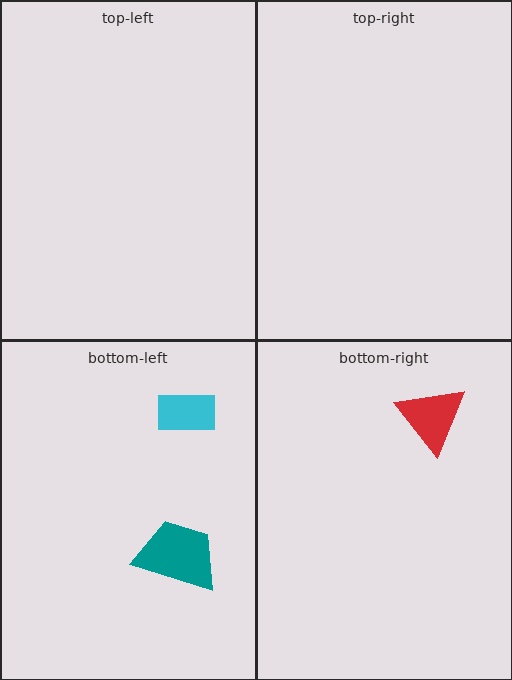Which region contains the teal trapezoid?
The bottom-left region.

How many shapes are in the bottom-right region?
1.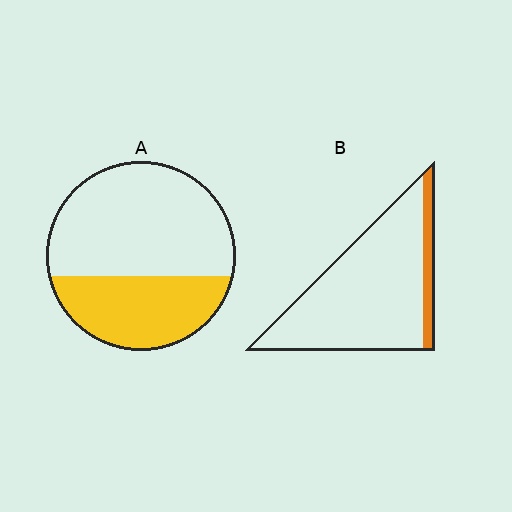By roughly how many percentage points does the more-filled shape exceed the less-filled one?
By roughly 25 percentage points (A over B).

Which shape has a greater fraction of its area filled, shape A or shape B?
Shape A.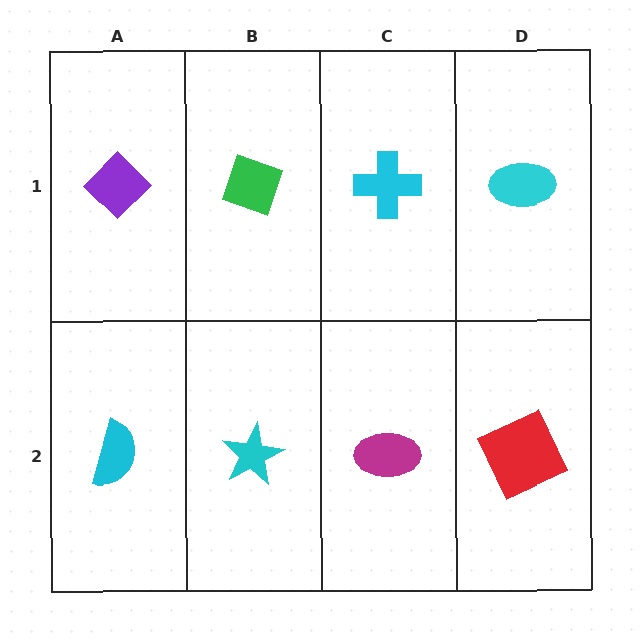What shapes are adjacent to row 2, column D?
A cyan ellipse (row 1, column D), a magenta ellipse (row 2, column C).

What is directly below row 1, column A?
A cyan semicircle.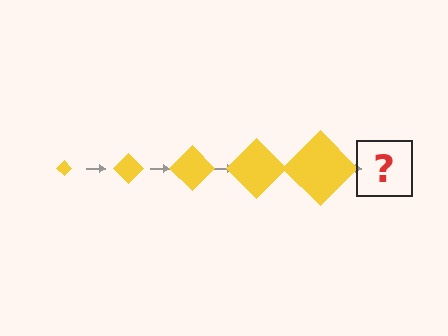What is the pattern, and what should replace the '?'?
The pattern is that the diamond gets progressively larger each step. The '?' should be a yellow diamond, larger than the previous one.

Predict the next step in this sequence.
The next step is a yellow diamond, larger than the previous one.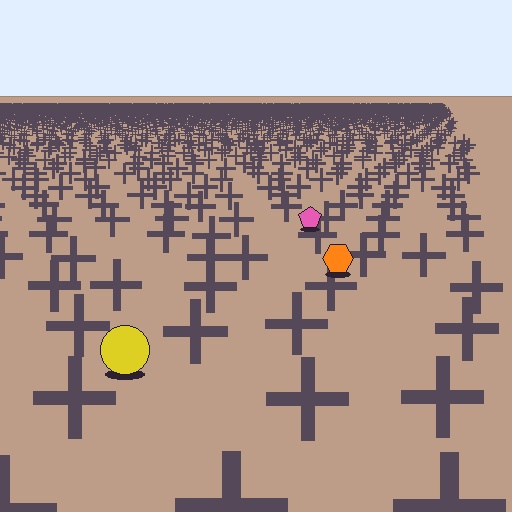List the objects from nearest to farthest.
From nearest to farthest: the yellow circle, the orange hexagon, the pink pentagon.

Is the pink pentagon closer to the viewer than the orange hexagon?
No. The orange hexagon is closer — you can tell from the texture gradient: the ground texture is coarser near it.